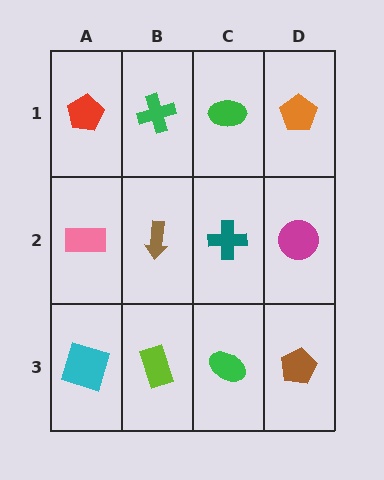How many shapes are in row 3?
4 shapes.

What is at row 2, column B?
A brown arrow.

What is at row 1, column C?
A green ellipse.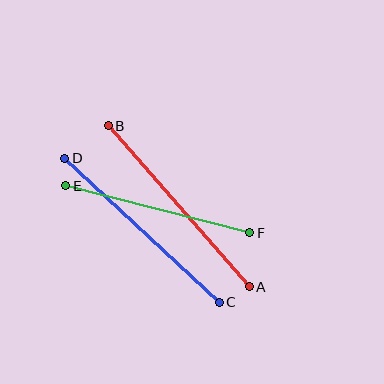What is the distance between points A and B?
The distance is approximately 214 pixels.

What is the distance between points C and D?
The distance is approximately 211 pixels.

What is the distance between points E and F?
The distance is approximately 190 pixels.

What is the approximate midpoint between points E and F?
The midpoint is at approximately (158, 209) pixels.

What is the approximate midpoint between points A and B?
The midpoint is at approximately (179, 206) pixels.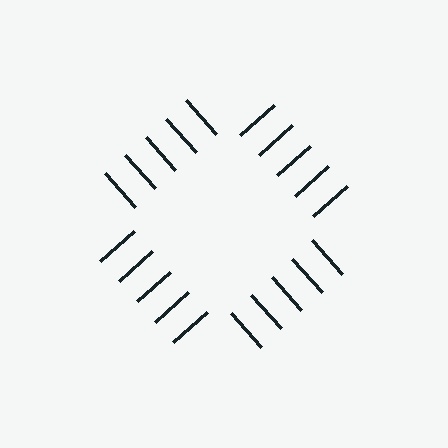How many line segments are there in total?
20 — 5 along each of the 4 edges.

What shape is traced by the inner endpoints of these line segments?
An illusory square — the line segments terminate on its edges but no continuous stroke is drawn.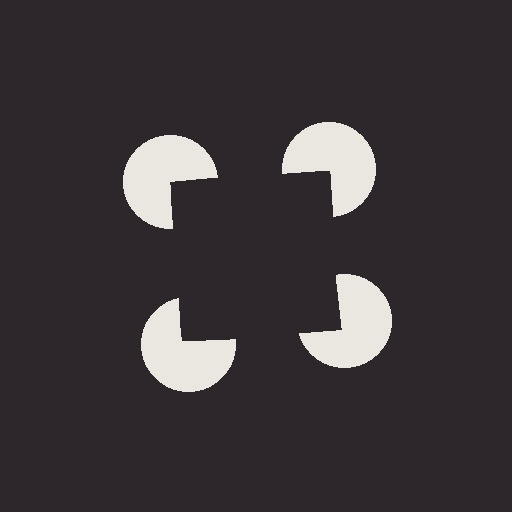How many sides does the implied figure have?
4 sides.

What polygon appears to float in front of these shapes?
An illusory square — its edges are inferred from the aligned wedge cuts in the pac-man discs, not physically drawn.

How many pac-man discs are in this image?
There are 4 — one at each vertex of the illusory square.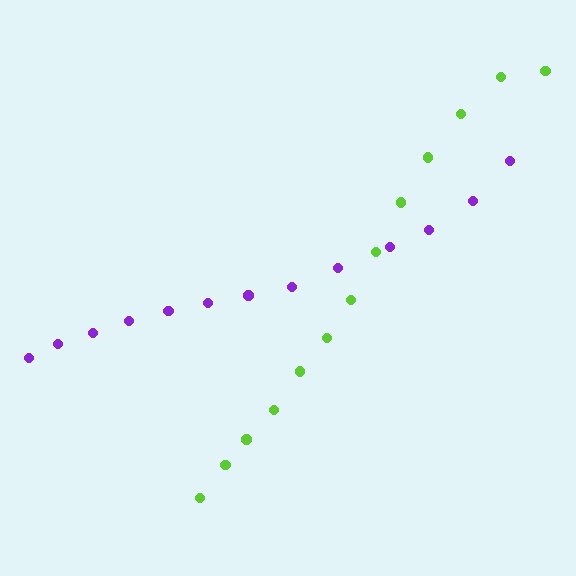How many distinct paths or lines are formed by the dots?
There are 2 distinct paths.